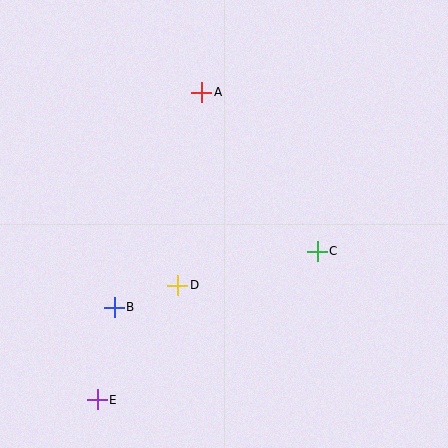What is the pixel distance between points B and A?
The distance between B and A is 232 pixels.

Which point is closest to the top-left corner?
Point A is closest to the top-left corner.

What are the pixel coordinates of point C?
Point C is at (317, 251).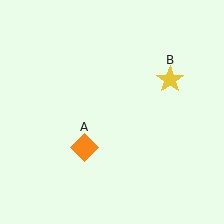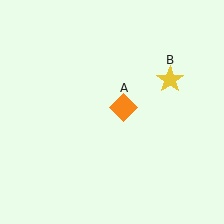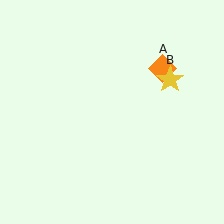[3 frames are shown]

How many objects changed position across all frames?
1 object changed position: orange diamond (object A).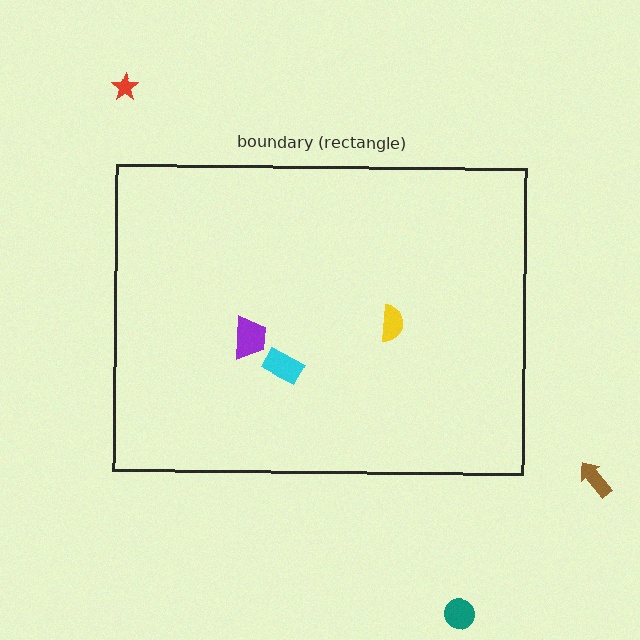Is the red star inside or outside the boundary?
Outside.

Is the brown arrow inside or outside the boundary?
Outside.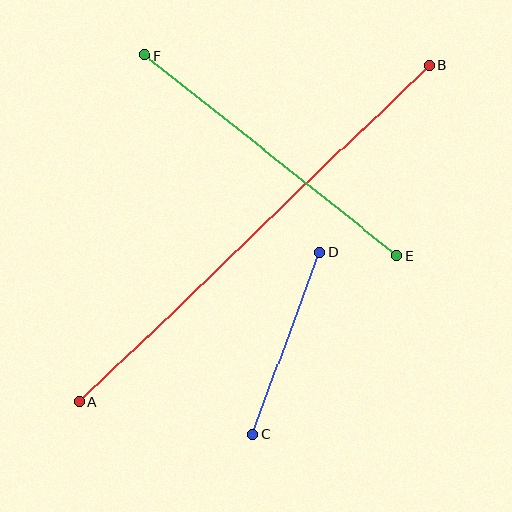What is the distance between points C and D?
The distance is approximately 194 pixels.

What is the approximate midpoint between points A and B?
The midpoint is at approximately (255, 233) pixels.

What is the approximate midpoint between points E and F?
The midpoint is at approximately (271, 155) pixels.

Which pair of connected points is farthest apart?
Points A and B are farthest apart.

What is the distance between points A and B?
The distance is approximately 485 pixels.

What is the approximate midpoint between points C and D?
The midpoint is at approximately (286, 344) pixels.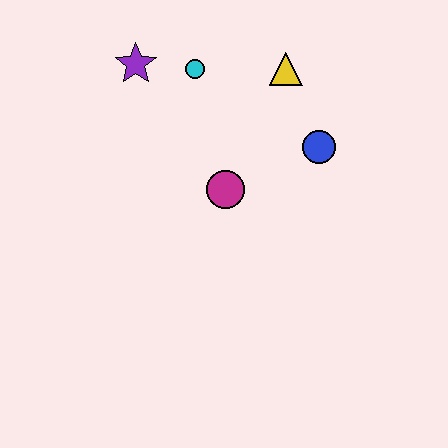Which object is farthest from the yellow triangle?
The purple star is farthest from the yellow triangle.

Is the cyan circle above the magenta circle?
Yes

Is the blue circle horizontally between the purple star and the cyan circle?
No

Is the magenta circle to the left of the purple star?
No